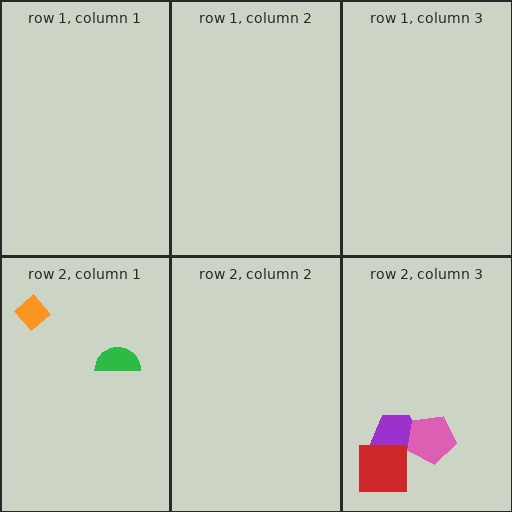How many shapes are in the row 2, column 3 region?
3.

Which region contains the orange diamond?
The row 2, column 1 region.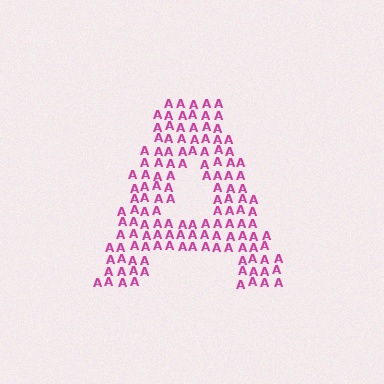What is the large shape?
The large shape is the letter A.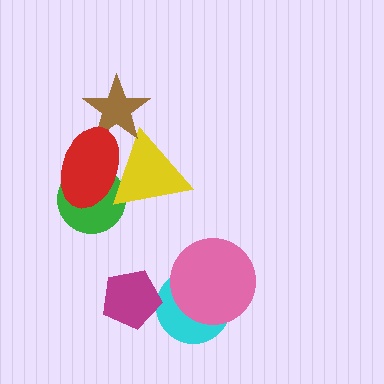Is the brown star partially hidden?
Yes, it is partially covered by another shape.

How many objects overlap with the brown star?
2 objects overlap with the brown star.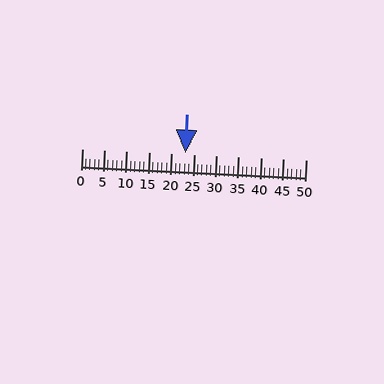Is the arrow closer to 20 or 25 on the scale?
The arrow is closer to 25.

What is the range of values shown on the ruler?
The ruler shows values from 0 to 50.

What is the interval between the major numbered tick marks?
The major tick marks are spaced 5 units apart.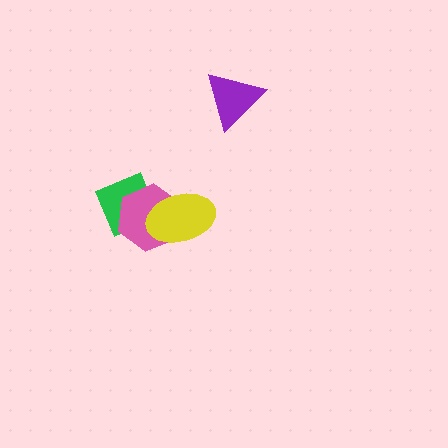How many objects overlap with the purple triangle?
0 objects overlap with the purple triangle.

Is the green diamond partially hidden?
Yes, it is partially covered by another shape.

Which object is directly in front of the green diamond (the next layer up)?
The pink hexagon is directly in front of the green diamond.